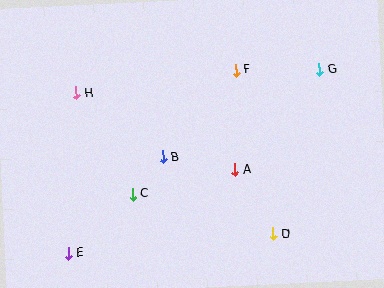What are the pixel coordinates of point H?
Point H is at (76, 93).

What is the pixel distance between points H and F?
The distance between H and F is 161 pixels.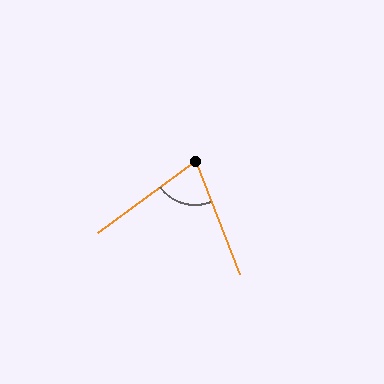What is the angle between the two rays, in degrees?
Approximately 75 degrees.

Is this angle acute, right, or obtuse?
It is acute.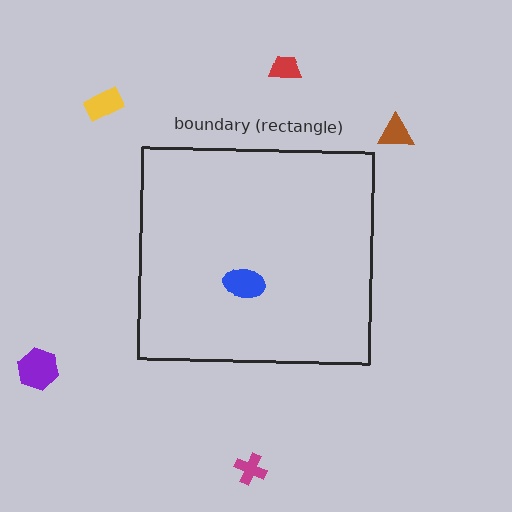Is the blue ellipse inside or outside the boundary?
Inside.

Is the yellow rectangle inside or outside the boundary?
Outside.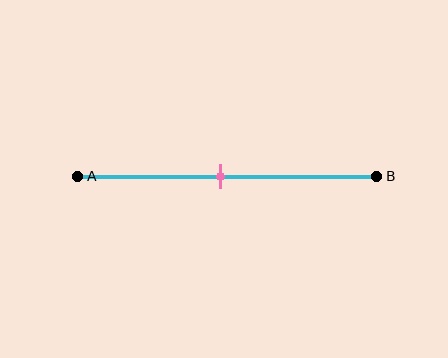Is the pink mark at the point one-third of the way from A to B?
No, the mark is at about 50% from A, not at the 33% one-third point.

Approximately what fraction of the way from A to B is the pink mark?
The pink mark is approximately 50% of the way from A to B.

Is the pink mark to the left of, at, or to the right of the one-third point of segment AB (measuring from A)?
The pink mark is to the right of the one-third point of segment AB.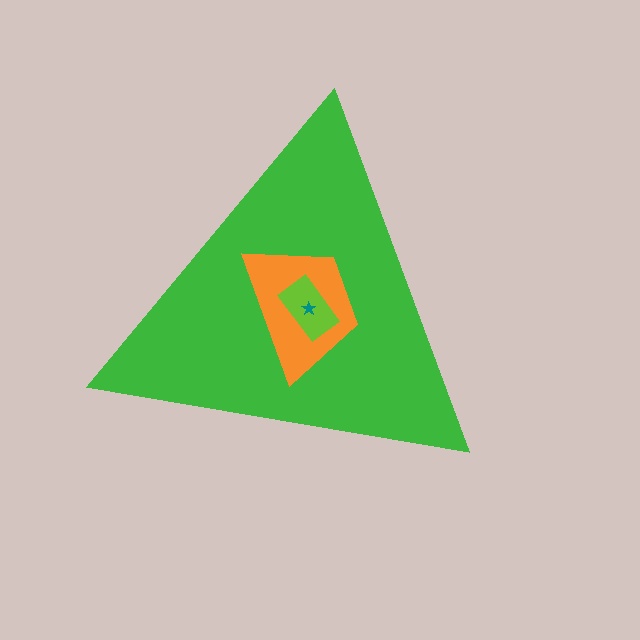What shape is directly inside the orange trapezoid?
The lime rectangle.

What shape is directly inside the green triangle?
The orange trapezoid.